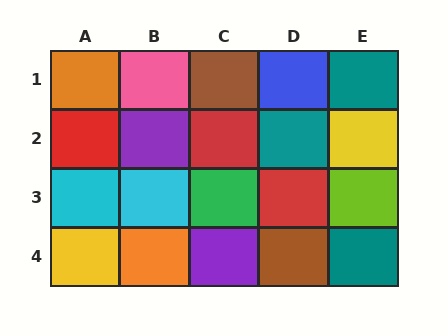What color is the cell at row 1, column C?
Brown.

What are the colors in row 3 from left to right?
Cyan, cyan, green, red, lime.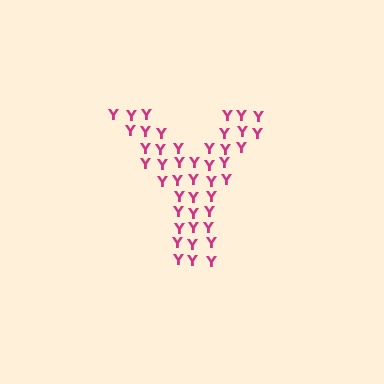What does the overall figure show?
The overall figure shows the letter Y.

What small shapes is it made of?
It is made of small letter Y's.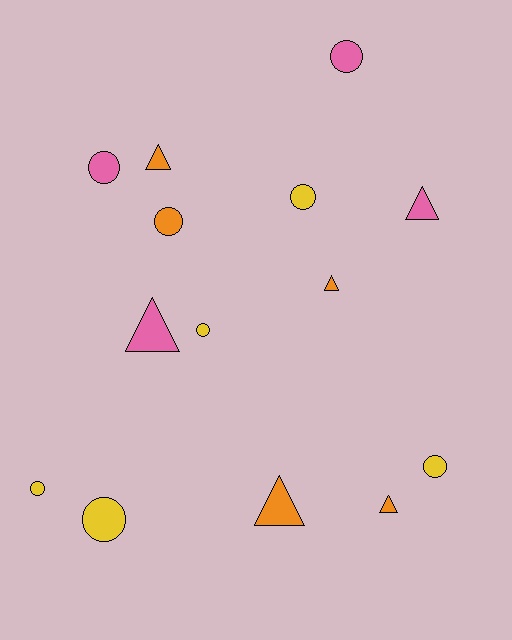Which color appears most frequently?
Orange, with 5 objects.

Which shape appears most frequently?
Circle, with 8 objects.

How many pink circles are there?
There are 2 pink circles.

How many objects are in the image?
There are 14 objects.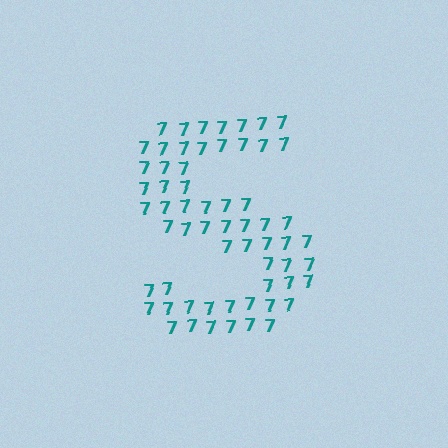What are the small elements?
The small elements are digit 7's.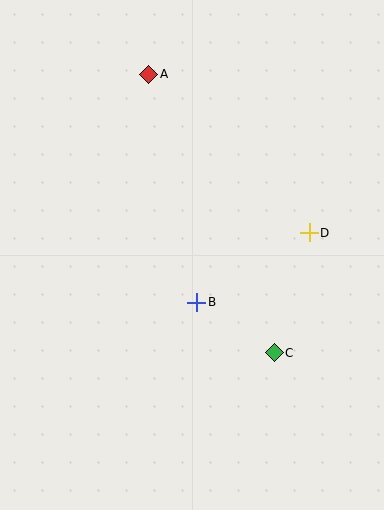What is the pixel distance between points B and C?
The distance between B and C is 92 pixels.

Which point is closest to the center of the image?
Point B at (197, 302) is closest to the center.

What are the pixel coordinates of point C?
Point C is at (274, 353).